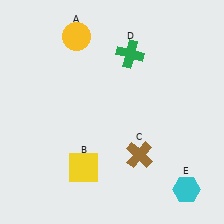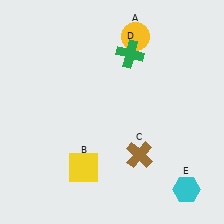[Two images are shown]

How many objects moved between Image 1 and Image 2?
1 object moved between the two images.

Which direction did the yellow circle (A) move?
The yellow circle (A) moved right.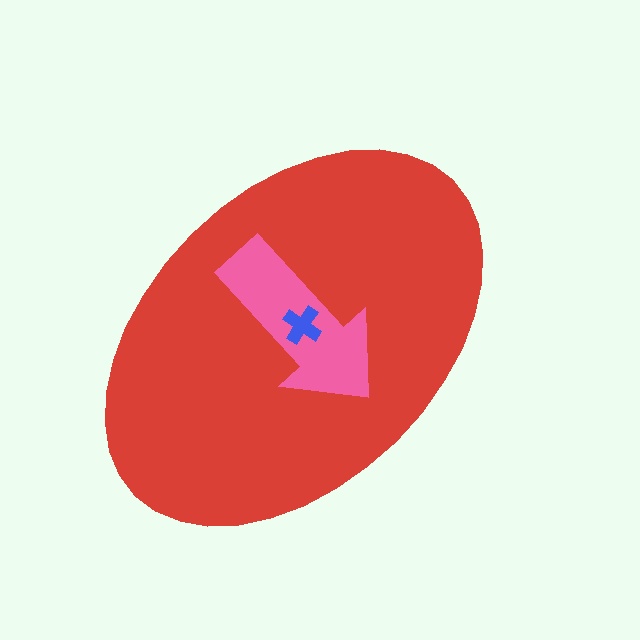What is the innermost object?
The blue cross.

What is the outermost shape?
The red ellipse.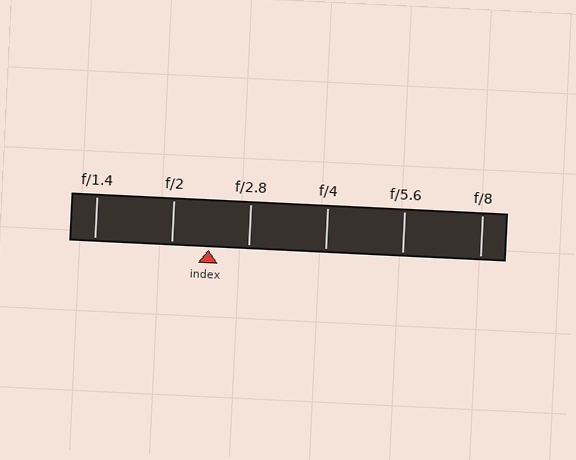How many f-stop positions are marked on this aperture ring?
There are 6 f-stop positions marked.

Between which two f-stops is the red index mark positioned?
The index mark is between f/2 and f/2.8.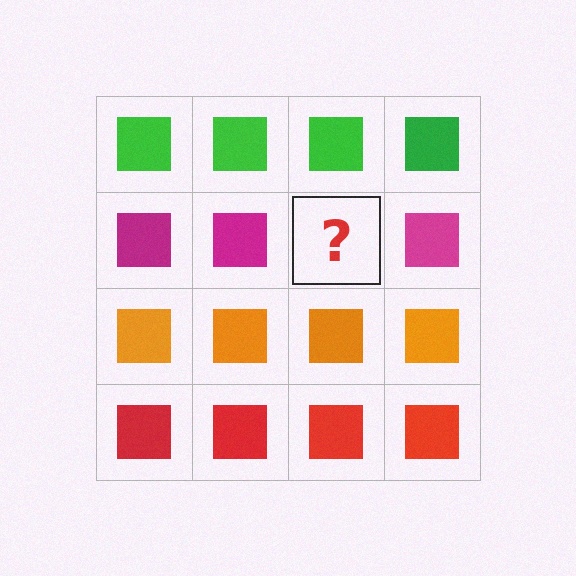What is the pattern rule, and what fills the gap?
The rule is that each row has a consistent color. The gap should be filled with a magenta square.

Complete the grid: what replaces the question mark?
The question mark should be replaced with a magenta square.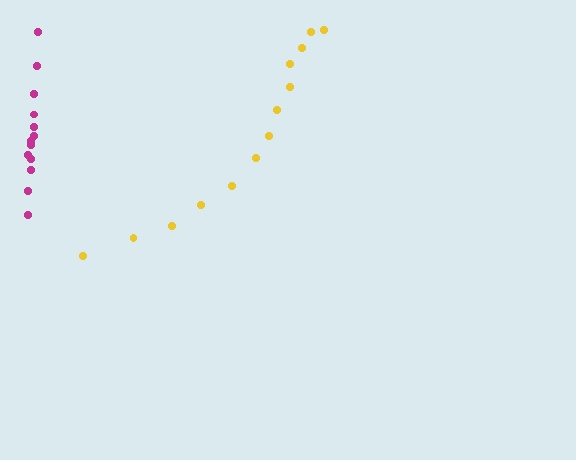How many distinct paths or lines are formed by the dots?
There are 2 distinct paths.